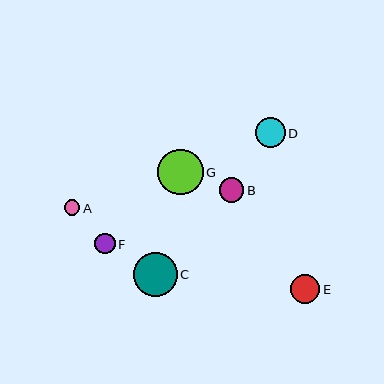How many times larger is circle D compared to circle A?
Circle D is approximately 1.9 times the size of circle A.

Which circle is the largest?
Circle G is the largest with a size of approximately 46 pixels.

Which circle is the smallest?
Circle A is the smallest with a size of approximately 16 pixels.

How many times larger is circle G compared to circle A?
Circle G is approximately 2.9 times the size of circle A.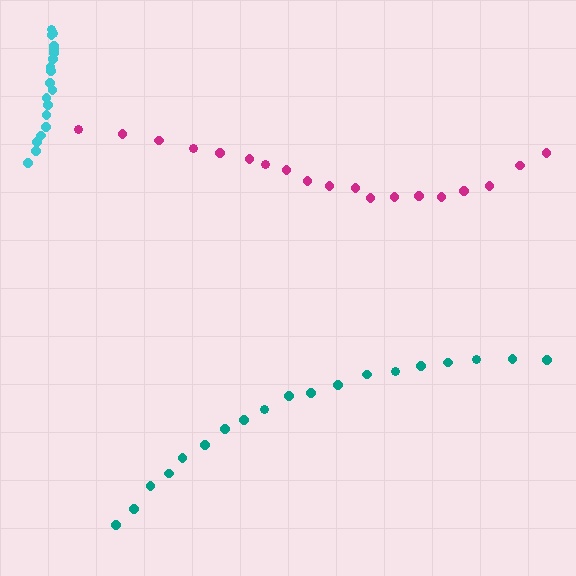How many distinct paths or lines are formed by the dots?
There are 3 distinct paths.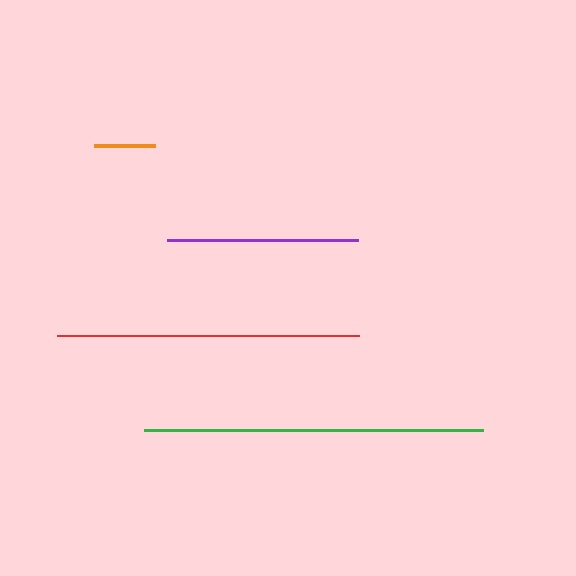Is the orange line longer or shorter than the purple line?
The purple line is longer than the orange line.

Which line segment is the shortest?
The orange line is the shortest at approximately 61 pixels.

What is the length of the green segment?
The green segment is approximately 339 pixels long.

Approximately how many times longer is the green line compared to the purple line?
The green line is approximately 1.8 times the length of the purple line.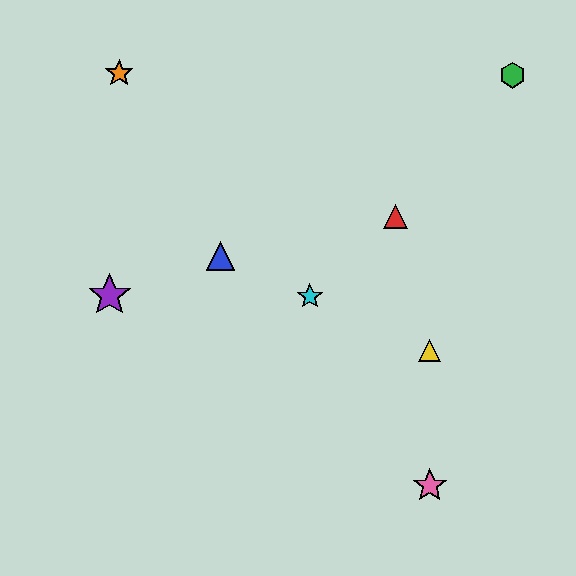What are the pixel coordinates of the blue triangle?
The blue triangle is at (221, 256).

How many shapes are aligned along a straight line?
3 shapes (the blue triangle, the yellow triangle, the cyan star) are aligned along a straight line.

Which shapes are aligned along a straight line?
The blue triangle, the yellow triangle, the cyan star are aligned along a straight line.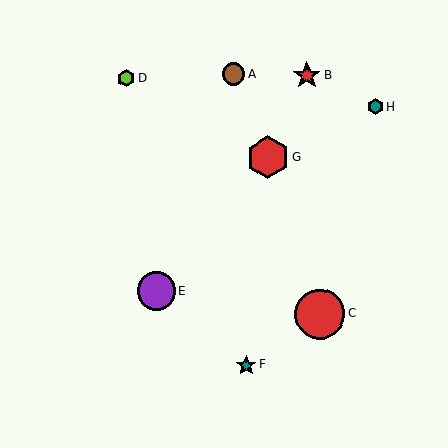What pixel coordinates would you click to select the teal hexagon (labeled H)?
Click at (375, 106) to select the teal hexagon H.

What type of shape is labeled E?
Shape E is a purple circle.